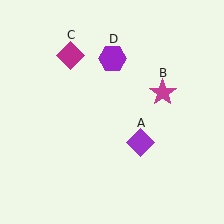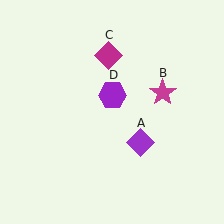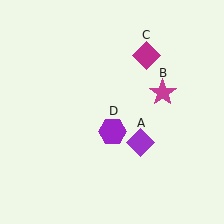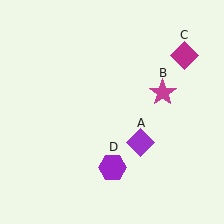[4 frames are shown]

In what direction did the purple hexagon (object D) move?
The purple hexagon (object D) moved down.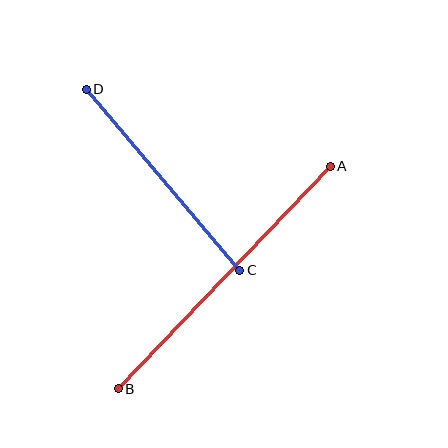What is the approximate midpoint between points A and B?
The midpoint is at approximately (224, 277) pixels.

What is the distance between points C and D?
The distance is approximately 237 pixels.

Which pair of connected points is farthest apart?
Points A and B are farthest apart.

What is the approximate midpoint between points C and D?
The midpoint is at approximately (163, 180) pixels.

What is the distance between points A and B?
The distance is approximately 307 pixels.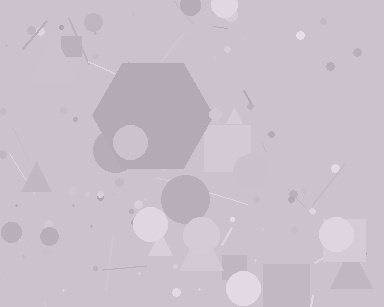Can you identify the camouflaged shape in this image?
The camouflaged shape is a hexagon.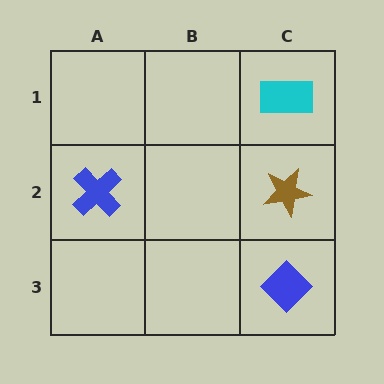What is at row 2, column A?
A blue cross.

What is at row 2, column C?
A brown star.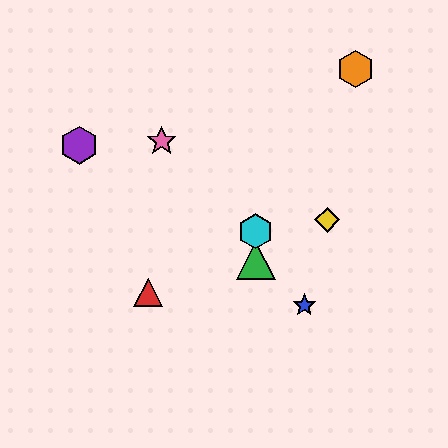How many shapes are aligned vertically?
2 shapes (the green triangle, the cyan hexagon) are aligned vertically.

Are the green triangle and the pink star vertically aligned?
No, the green triangle is at x≈256 and the pink star is at x≈162.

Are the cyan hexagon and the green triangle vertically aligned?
Yes, both are at x≈256.